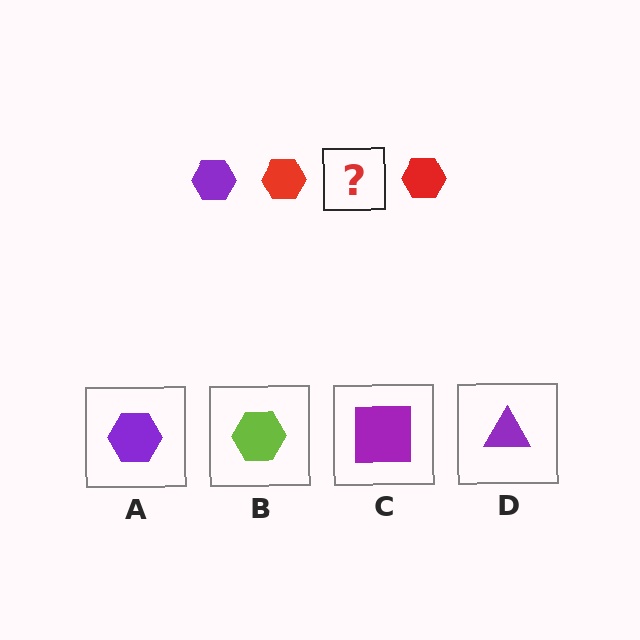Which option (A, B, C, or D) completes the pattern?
A.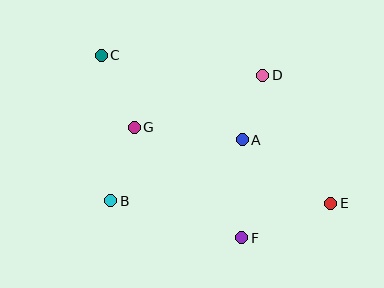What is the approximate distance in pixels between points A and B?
The distance between A and B is approximately 145 pixels.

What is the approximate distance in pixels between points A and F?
The distance between A and F is approximately 98 pixels.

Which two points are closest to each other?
Points A and D are closest to each other.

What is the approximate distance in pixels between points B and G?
The distance between B and G is approximately 77 pixels.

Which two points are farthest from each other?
Points C and E are farthest from each other.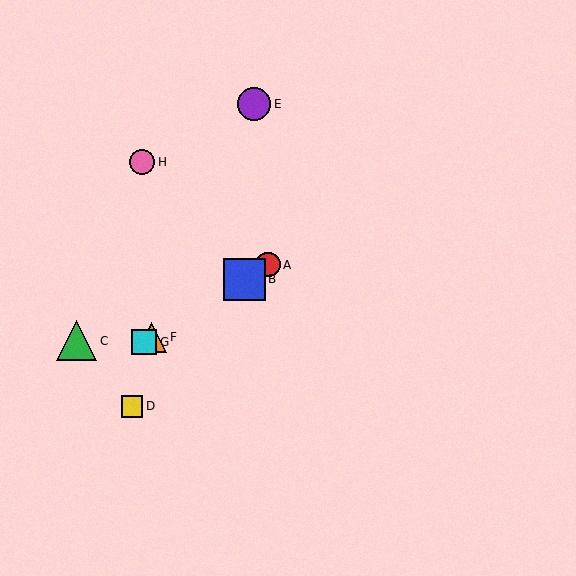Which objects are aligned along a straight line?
Objects A, B, F, G are aligned along a straight line.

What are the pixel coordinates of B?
Object B is at (244, 279).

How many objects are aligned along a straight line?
4 objects (A, B, F, G) are aligned along a straight line.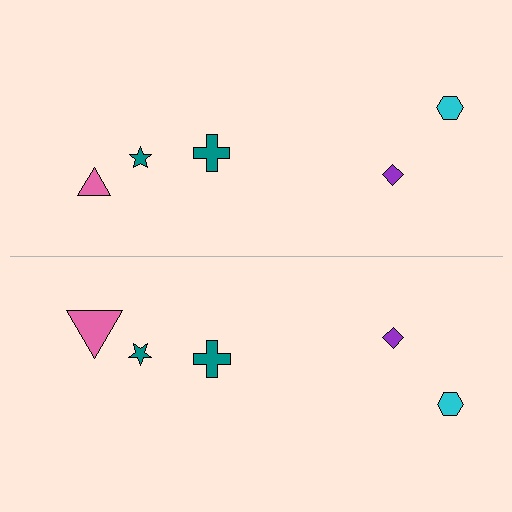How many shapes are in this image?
There are 10 shapes in this image.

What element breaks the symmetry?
The pink triangle on the bottom side has a different size than its mirror counterpart.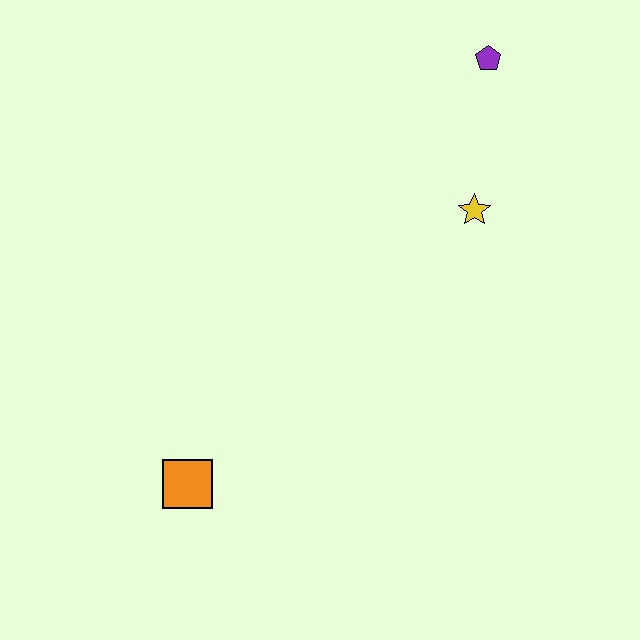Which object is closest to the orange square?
The yellow star is closest to the orange square.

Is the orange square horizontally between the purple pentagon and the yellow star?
No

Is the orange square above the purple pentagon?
No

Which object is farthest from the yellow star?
The orange square is farthest from the yellow star.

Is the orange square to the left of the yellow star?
Yes